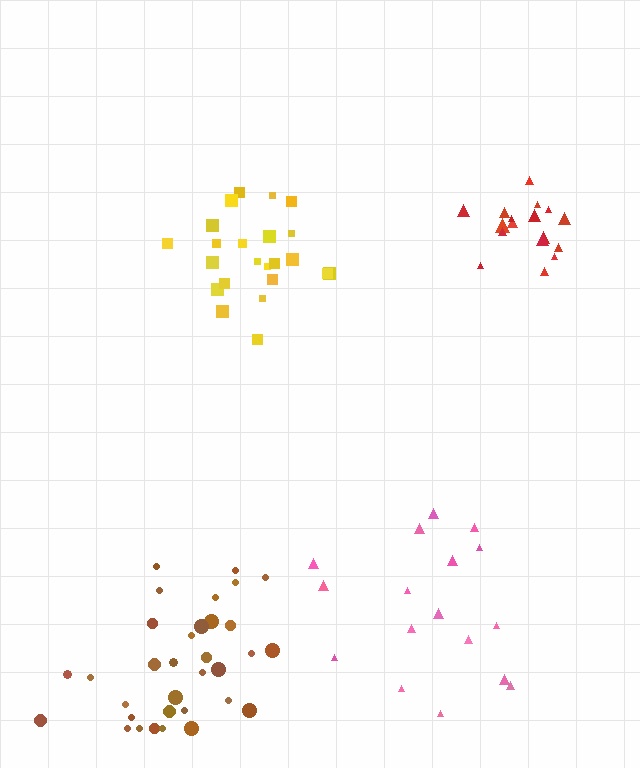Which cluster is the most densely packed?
Red.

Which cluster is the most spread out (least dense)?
Pink.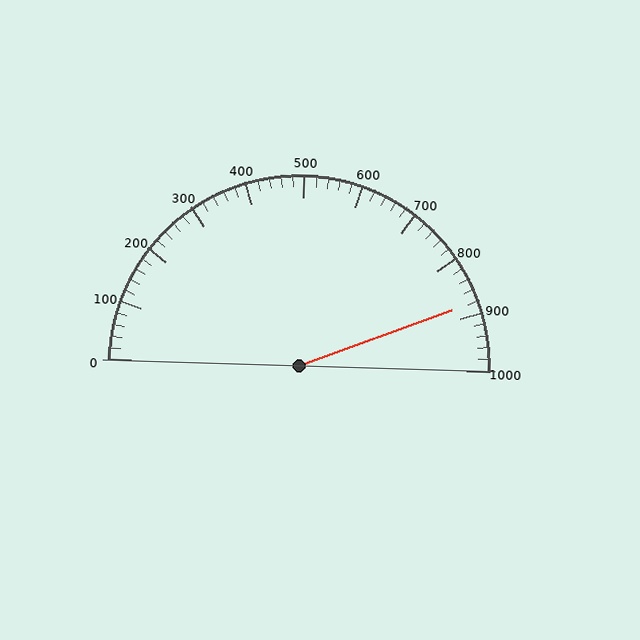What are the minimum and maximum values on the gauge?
The gauge ranges from 0 to 1000.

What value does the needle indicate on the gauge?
The needle indicates approximately 880.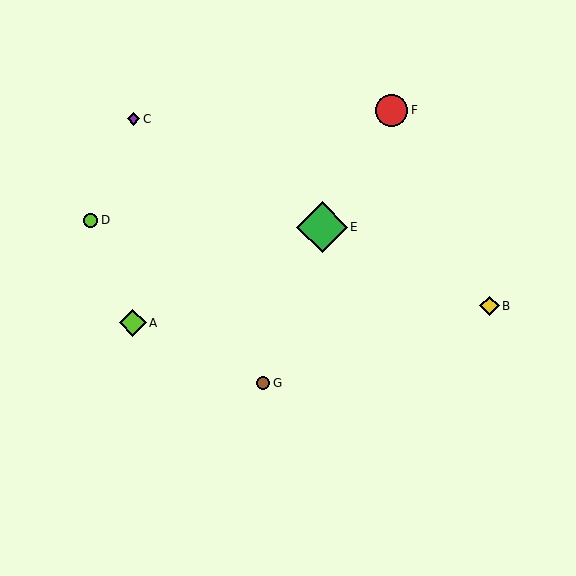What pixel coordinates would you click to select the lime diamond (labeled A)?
Click at (133, 323) to select the lime diamond A.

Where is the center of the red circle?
The center of the red circle is at (392, 110).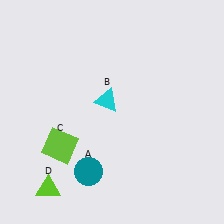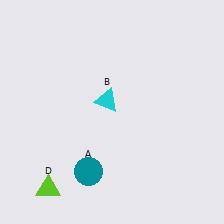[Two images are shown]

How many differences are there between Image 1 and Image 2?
There is 1 difference between the two images.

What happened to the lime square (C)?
The lime square (C) was removed in Image 2. It was in the bottom-left area of Image 1.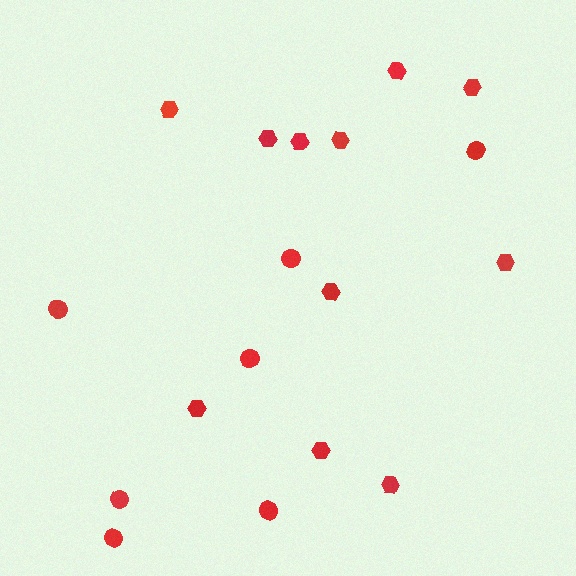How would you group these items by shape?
There are 2 groups: one group of hexagons (11) and one group of circles (7).